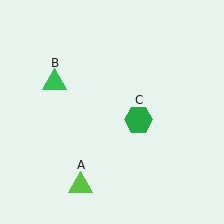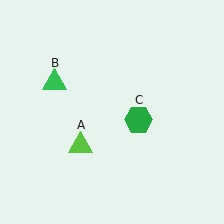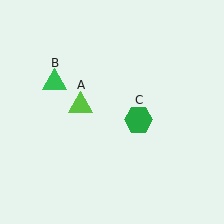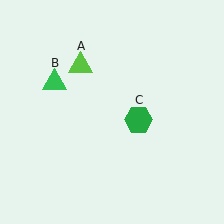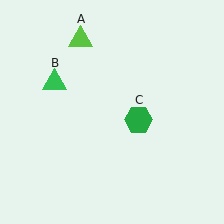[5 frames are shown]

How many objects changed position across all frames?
1 object changed position: lime triangle (object A).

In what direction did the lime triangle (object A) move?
The lime triangle (object A) moved up.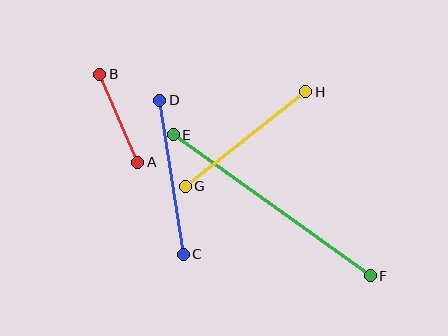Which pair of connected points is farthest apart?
Points E and F are farthest apart.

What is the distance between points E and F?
The distance is approximately 243 pixels.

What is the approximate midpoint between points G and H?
The midpoint is at approximately (245, 139) pixels.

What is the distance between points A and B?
The distance is approximately 96 pixels.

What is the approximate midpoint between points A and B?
The midpoint is at approximately (119, 118) pixels.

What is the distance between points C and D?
The distance is approximately 156 pixels.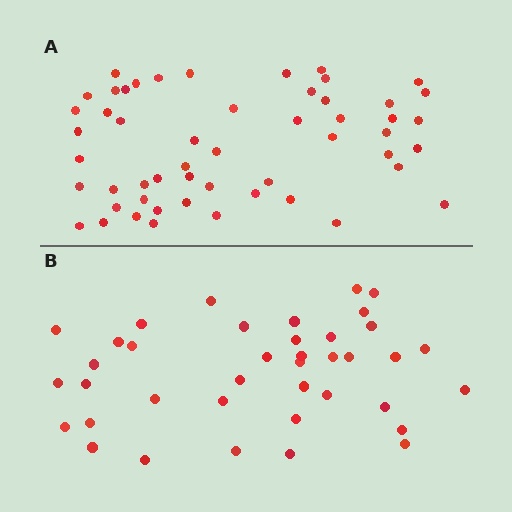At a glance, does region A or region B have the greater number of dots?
Region A (the top region) has more dots.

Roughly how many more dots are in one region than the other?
Region A has approximately 15 more dots than region B.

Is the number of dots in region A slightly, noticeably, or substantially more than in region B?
Region A has noticeably more, but not dramatically so. The ratio is roughly 1.4 to 1.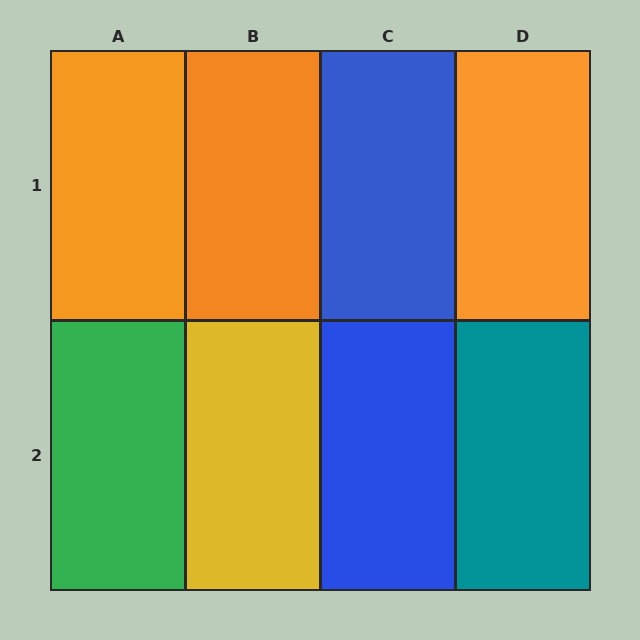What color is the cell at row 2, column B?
Yellow.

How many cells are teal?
1 cell is teal.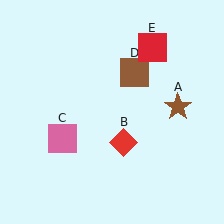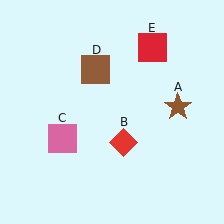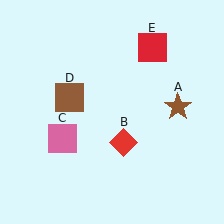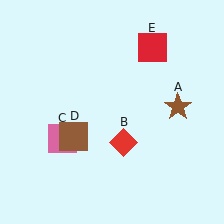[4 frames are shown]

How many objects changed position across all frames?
1 object changed position: brown square (object D).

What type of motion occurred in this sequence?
The brown square (object D) rotated counterclockwise around the center of the scene.